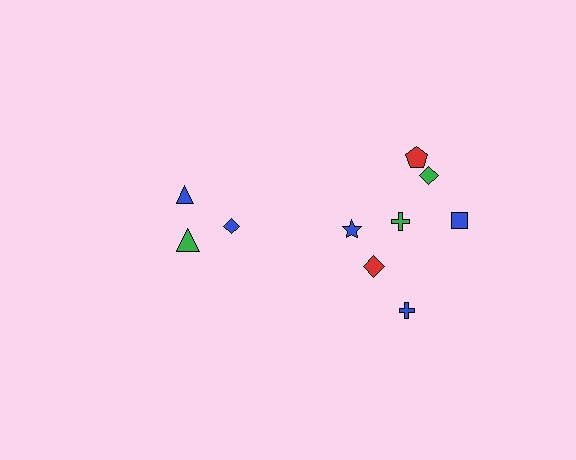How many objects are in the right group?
There are 7 objects.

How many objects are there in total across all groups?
There are 10 objects.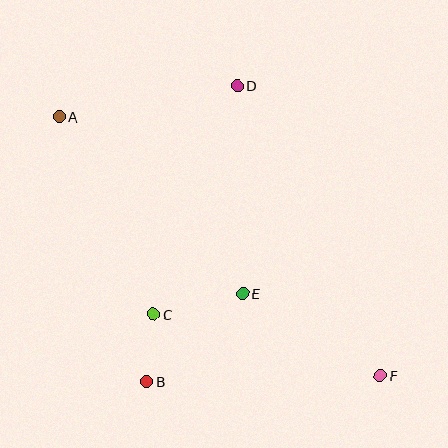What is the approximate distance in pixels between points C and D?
The distance between C and D is approximately 244 pixels.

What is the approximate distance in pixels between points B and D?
The distance between B and D is approximately 309 pixels.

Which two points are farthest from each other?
Points A and F are farthest from each other.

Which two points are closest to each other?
Points B and C are closest to each other.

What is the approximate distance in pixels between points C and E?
The distance between C and E is approximately 92 pixels.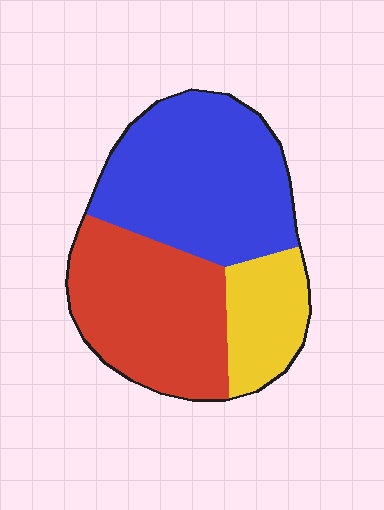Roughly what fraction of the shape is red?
Red takes up about three eighths (3/8) of the shape.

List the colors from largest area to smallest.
From largest to smallest: blue, red, yellow.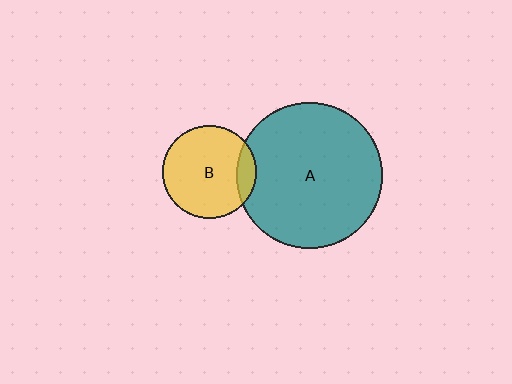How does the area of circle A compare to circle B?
Approximately 2.4 times.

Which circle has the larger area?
Circle A (teal).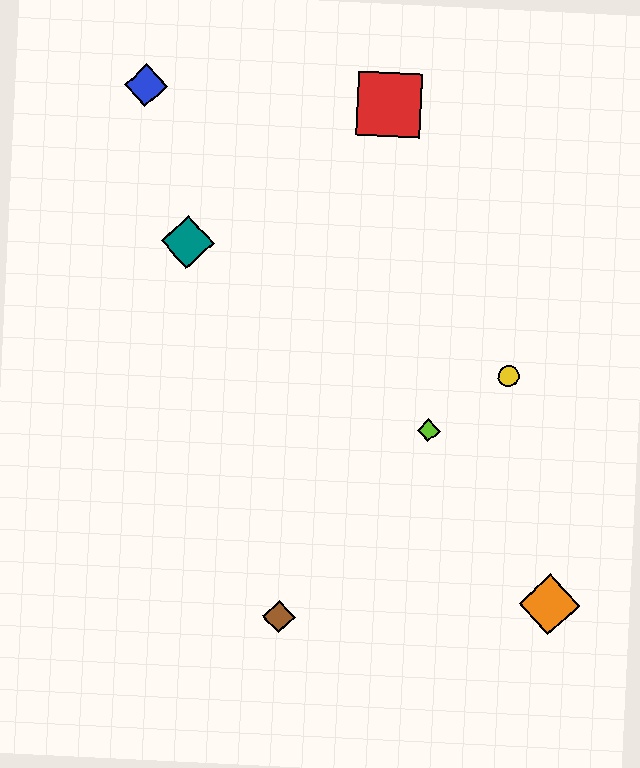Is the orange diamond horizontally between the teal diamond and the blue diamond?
No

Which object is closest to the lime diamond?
The yellow circle is closest to the lime diamond.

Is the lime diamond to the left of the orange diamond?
Yes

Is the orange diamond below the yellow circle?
Yes